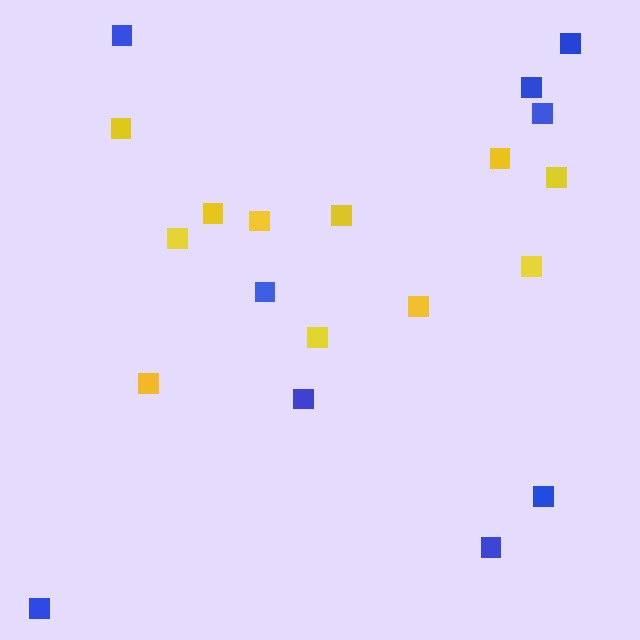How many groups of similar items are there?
There are 2 groups: one group of yellow squares (11) and one group of blue squares (9).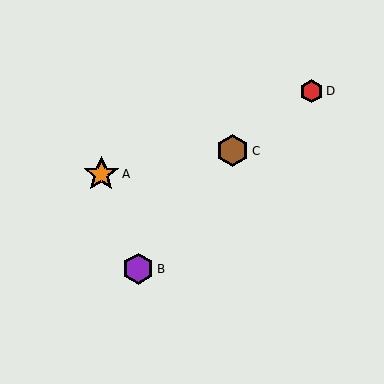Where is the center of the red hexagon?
The center of the red hexagon is at (311, 91).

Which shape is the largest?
The orange star (labeled A) is the largest.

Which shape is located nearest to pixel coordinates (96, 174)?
The orange star (labeled A) at (101, 174) is nearest to that location.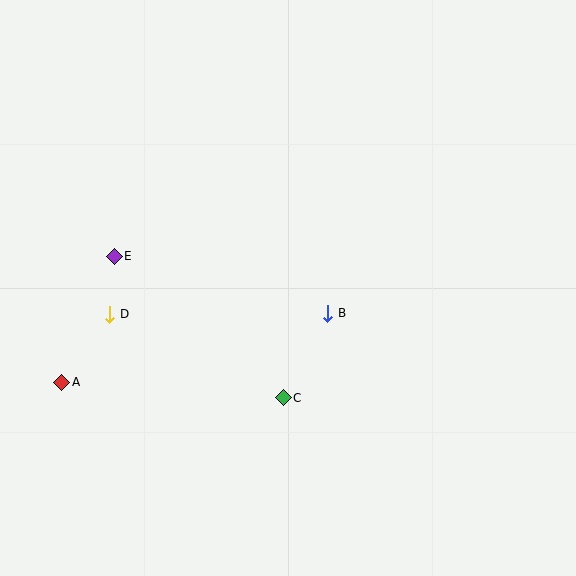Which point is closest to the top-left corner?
Point E is closest to the top-left corner.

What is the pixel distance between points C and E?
The distance between C and E is 220 pixels.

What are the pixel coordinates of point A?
Point A is at (62, 382).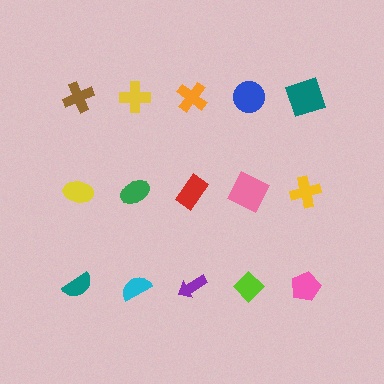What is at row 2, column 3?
A red rectangle.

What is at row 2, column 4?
A pink square.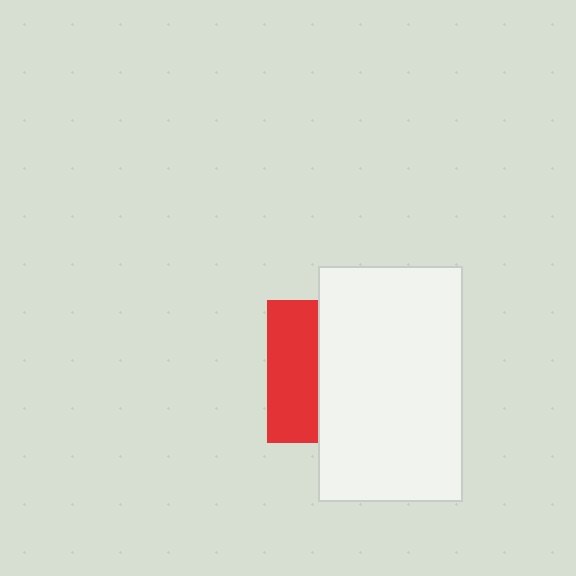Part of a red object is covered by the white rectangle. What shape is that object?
It is a square.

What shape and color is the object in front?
The object in front is a white rectangle.